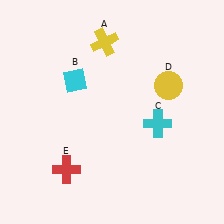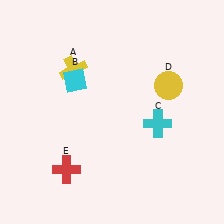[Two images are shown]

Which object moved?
The yellow cross (A) moved left.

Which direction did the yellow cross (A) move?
The yellow cross (A) moved left.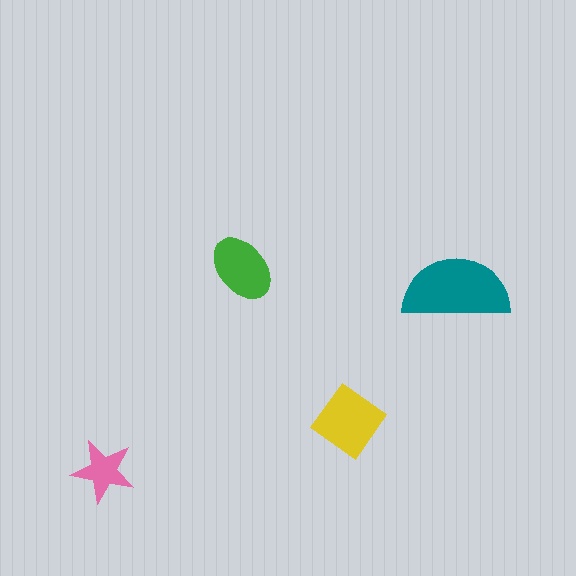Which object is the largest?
The teal semicircle.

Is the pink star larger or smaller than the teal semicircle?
Smaller.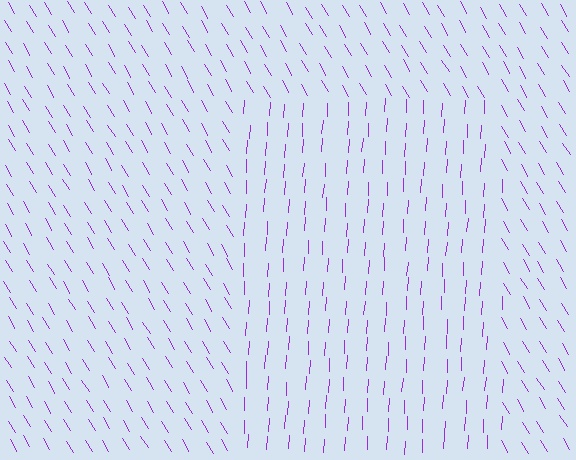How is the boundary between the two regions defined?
The boundary is defined purely by a change in line orientation (approximately 34 degrees difference). All lines are the same color and thickness.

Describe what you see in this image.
The image is filled with small purple line segments. A rectangle region in the image has lines oriented differently from the surrounding lines, creating a visible texture boundary.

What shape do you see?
I see a rectangle.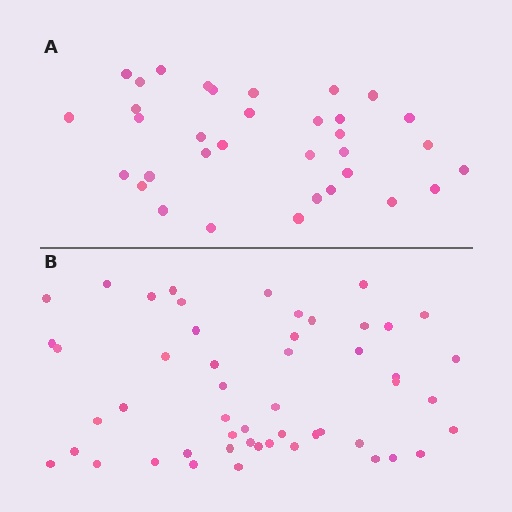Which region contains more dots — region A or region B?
Region B (the bottom region) has more dots.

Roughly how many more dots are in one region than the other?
Region B has approximately 15 more dots than region A.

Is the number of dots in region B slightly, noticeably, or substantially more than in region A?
Region B has substantially more. The ratio is roughly 1.5 to 1.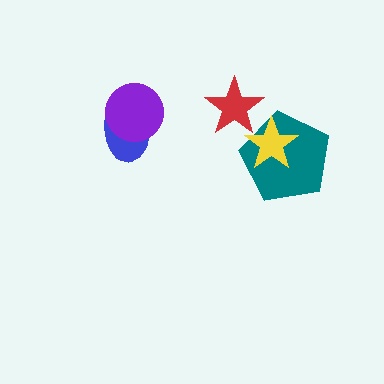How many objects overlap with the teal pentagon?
1 object overlaps with the teal pentagon.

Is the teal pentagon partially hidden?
Yes, it is partially covered by another shape.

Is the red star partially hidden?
Yes, it is partially covered by another shape.